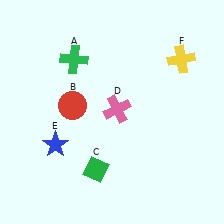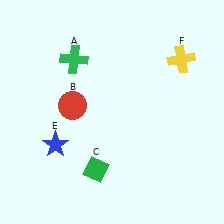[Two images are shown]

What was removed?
The pink cross (D) was removed in Image 2.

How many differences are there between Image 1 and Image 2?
There is 1 difference between the two images.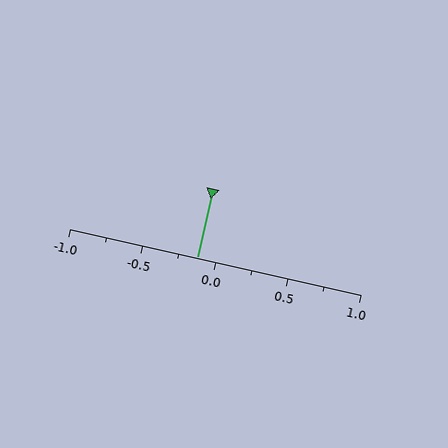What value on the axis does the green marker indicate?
The marker indicates approximately -0.12.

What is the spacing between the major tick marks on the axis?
The major ticks are spaced 0.5 apart.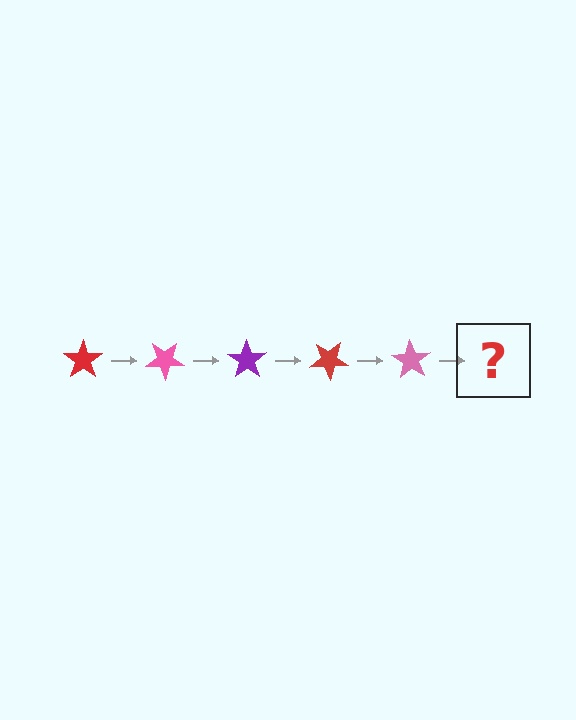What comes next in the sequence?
The next element should be a purple star, rotated 175 degrees from the start.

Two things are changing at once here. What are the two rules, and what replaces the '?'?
The two rules are that it rotates 35 degrees each step and the color cycles through red, pink, and purple. The '?' should be a purple star, rotated 175 degrees from the start.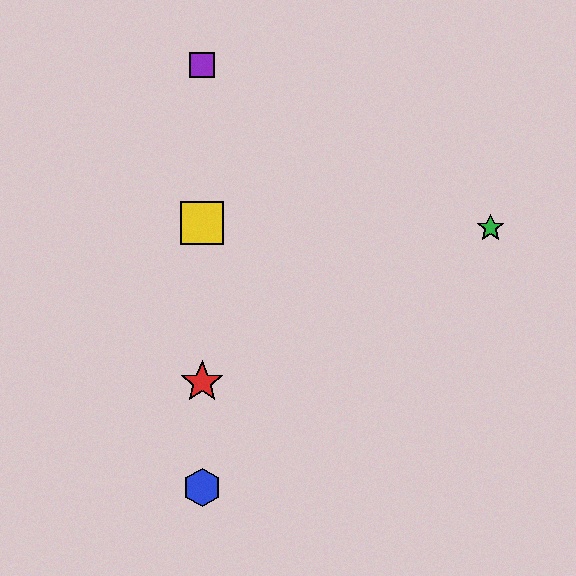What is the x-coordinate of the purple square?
The purple square is at x≈202.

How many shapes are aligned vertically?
4 shapes (the red star, the blue hexagon, the yellow square, the purple square) are aligned vertically.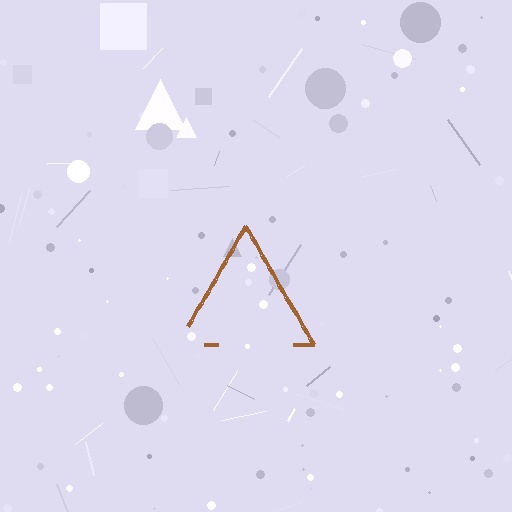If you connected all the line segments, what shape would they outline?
They would outline a triangle.